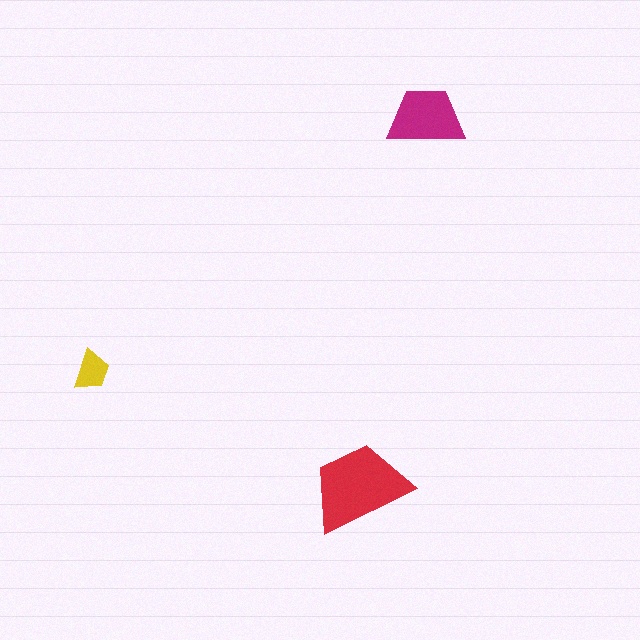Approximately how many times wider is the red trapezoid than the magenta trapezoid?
About 1.5 times wider.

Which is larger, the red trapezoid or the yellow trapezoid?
The red one.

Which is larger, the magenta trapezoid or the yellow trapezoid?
The magenta one.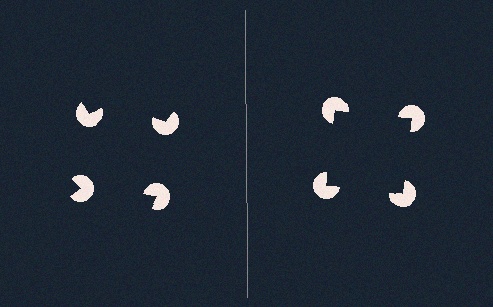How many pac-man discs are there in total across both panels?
8 — 4 on each side.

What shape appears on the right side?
An illusory square.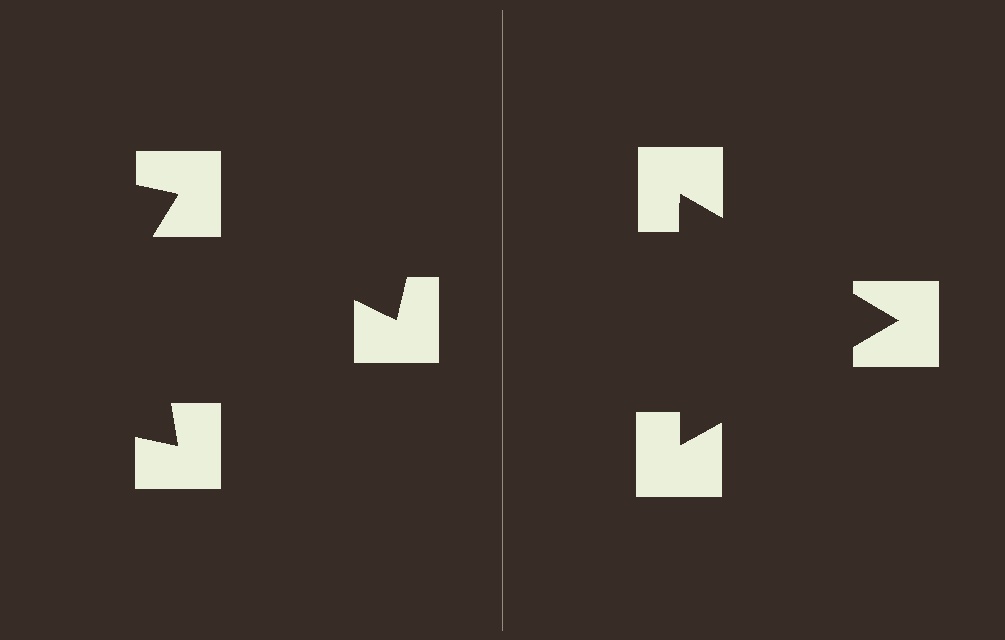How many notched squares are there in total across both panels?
6 — 3 on each side.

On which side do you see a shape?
An illusory triangle appears on the right side. On the left side the wedge cuts are rotated, so no coherent shape forms.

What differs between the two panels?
The notched squares are positioned identically on both sides; only the wedge orientations differ. On the right they align to a triangle; on the left they are misaligned.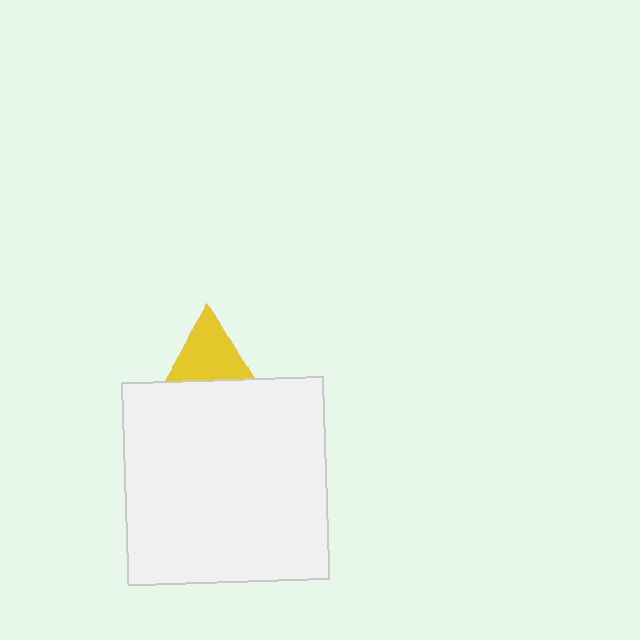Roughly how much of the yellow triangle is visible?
About half of it is visible (roughly 46%).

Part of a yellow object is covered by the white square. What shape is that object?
It is a triangle.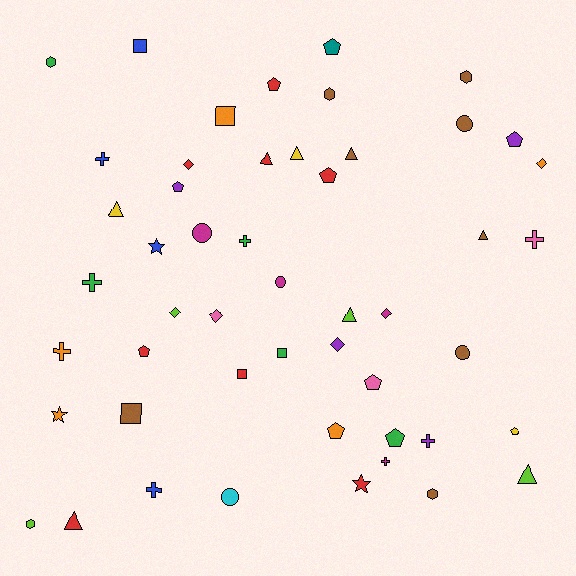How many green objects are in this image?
There are 5 green objects.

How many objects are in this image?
There are 50 objects.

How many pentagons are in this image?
There are 10 pentagons.